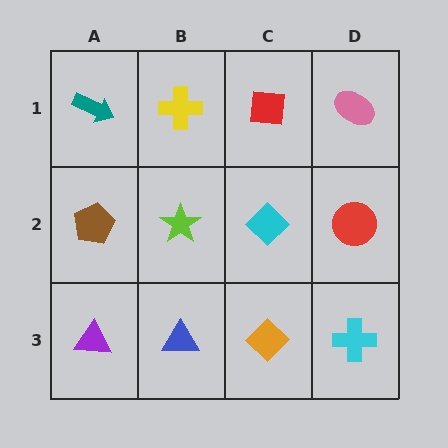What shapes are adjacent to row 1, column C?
A cyan diamond (row 2, column C), a yellow cross (row 1, column B), a pink ellipse (row 1, column D).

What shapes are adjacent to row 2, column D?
A pink ellipse (row 1, column D), a cyan cross (row 3, column D), a cyan diamond (row 2, column C).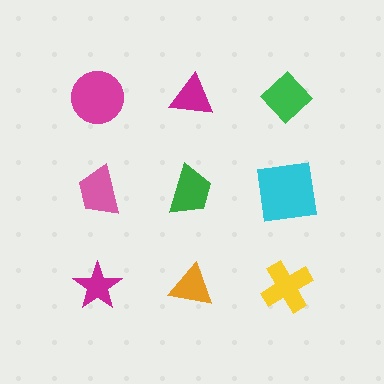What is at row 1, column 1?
A magenta circle.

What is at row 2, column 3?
A cyan square.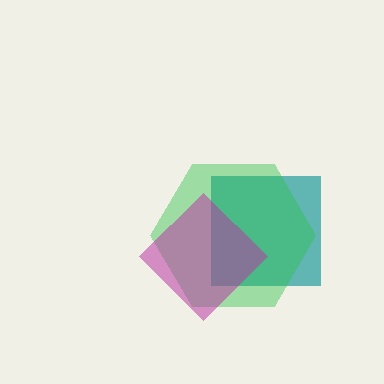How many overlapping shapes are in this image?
There are 3 overlapping shapes in the image.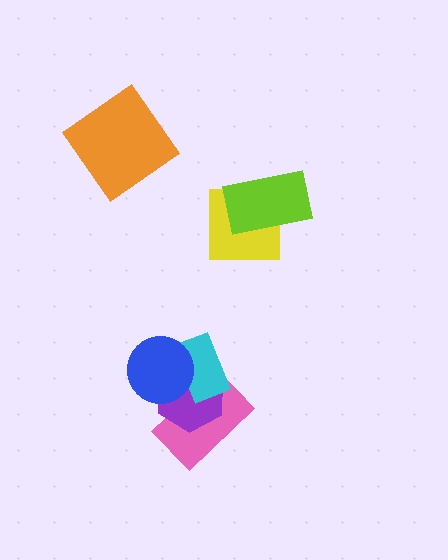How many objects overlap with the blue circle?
3 objects overlap with the blue circle.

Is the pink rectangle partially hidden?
Yes, it is partially covered by another shape.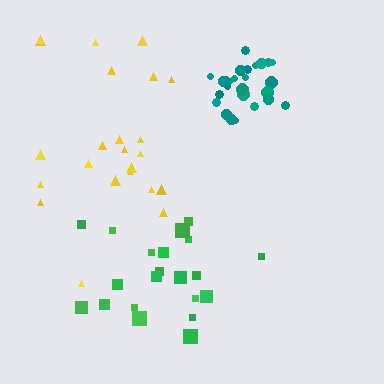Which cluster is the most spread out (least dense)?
Yellow.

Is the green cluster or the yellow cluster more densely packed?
Green.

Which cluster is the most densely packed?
Teal.